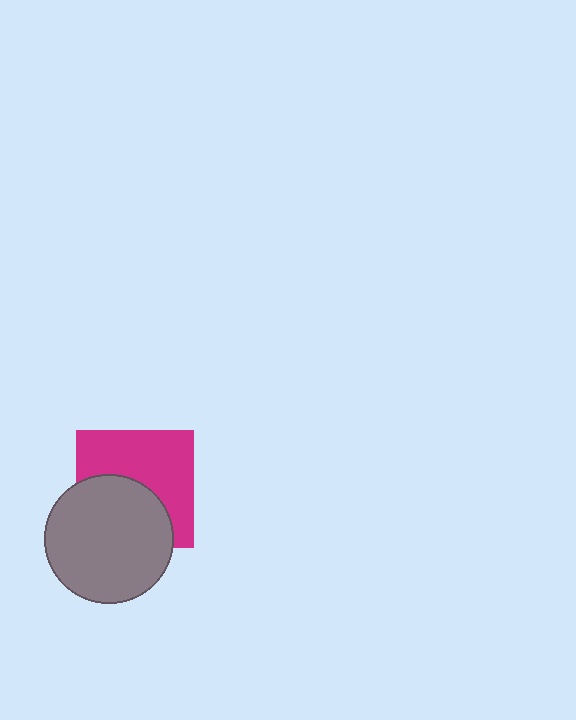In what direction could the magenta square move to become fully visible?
The magenta square could move up. That would shift it out from behind the gray circle entirely.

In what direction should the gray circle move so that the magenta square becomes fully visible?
The gray circle should move down. That is the shortest direction to clear the overlap and leave the magenta square fully visible.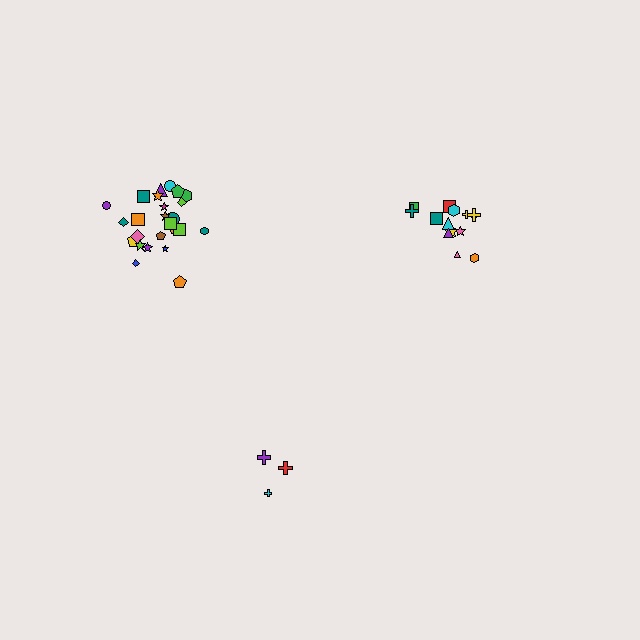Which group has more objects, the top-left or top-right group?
The top-left group.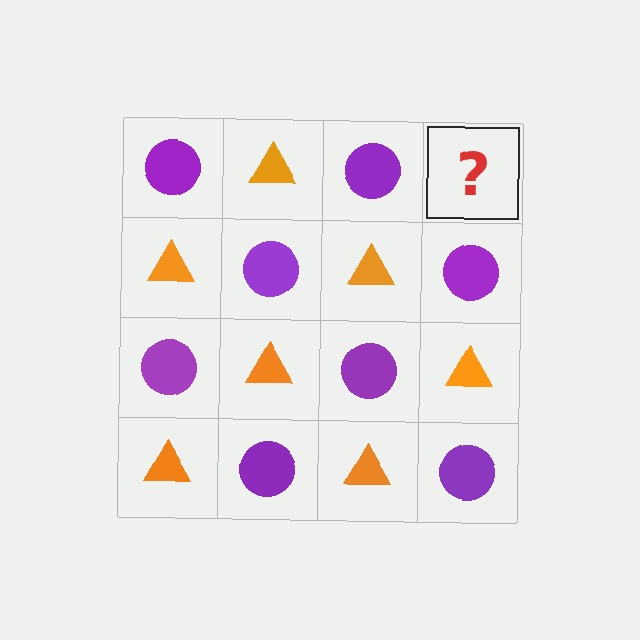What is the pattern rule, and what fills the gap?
The rule is that it alternates purple circle and orange triangle in a checkerboard pattern. The gap should be filled with an orange triangle.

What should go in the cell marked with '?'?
The missing cell should contain an orange triangle.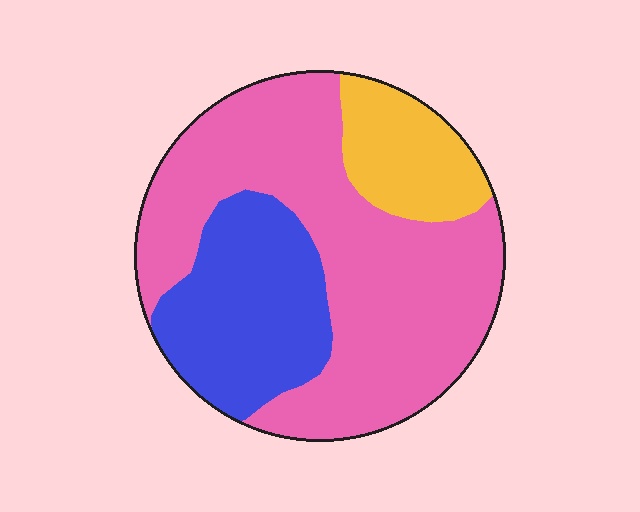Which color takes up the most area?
Pink, at roughly 60%.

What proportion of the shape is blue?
Blue covers around 25% of the shape.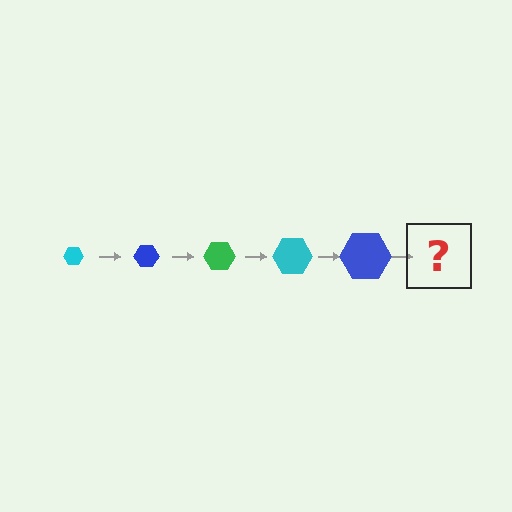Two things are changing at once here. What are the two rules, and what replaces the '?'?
The two rules are that the hexagon grows larger each step and the color cycles through cyan, blue, and green. The '?' should be a green hexagon, larger than the previous one.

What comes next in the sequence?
The next element should be a green hexagon, larger than the previous one.